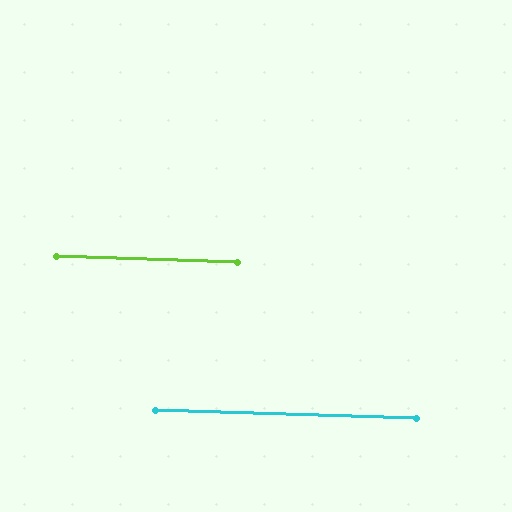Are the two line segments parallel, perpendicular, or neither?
Parallel — their directions differ by only 0.0°.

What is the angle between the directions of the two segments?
Approximately 0 degrees.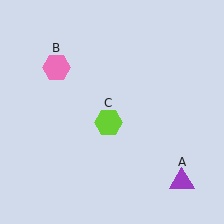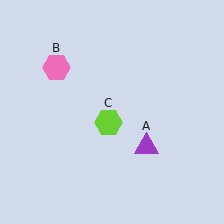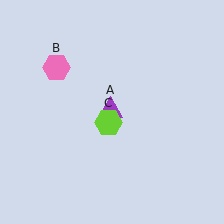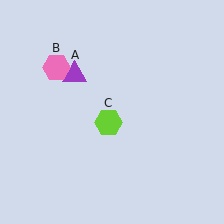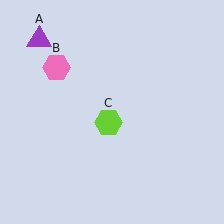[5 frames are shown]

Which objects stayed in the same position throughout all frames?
Pink hexagon (object B) and lime hexagon (object C) remained stationary.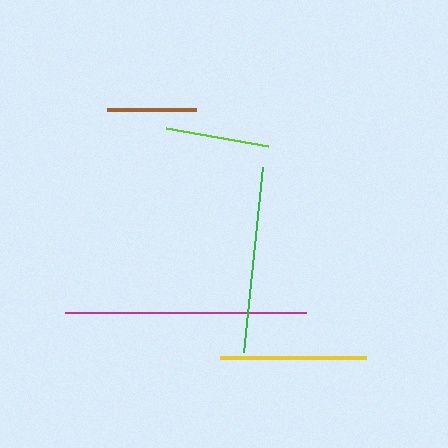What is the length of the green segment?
The green segment is approximately 186 pixels long.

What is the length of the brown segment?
The brown segment is approximately 89 pixels long.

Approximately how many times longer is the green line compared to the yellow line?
The green line is approximately 1.3 times the length of the yellow line.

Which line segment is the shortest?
The brown line is the shortest at approximately 89 pixels.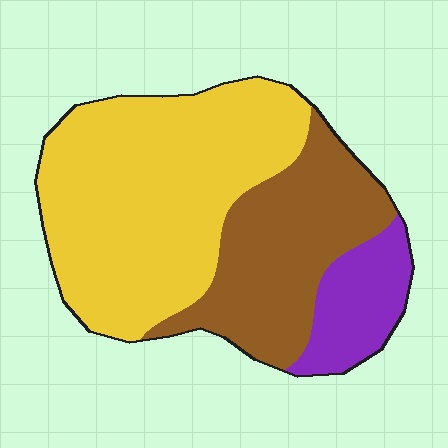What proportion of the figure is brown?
Brown covers about 30% of the figure.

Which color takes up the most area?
Yellow, at roughly 55%.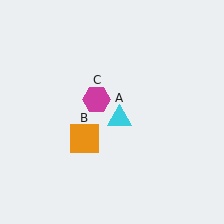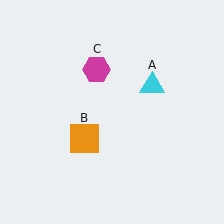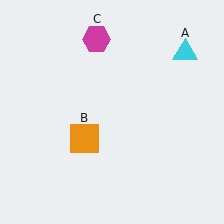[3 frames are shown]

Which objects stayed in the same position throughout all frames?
Orange square (object B) remained stationary.